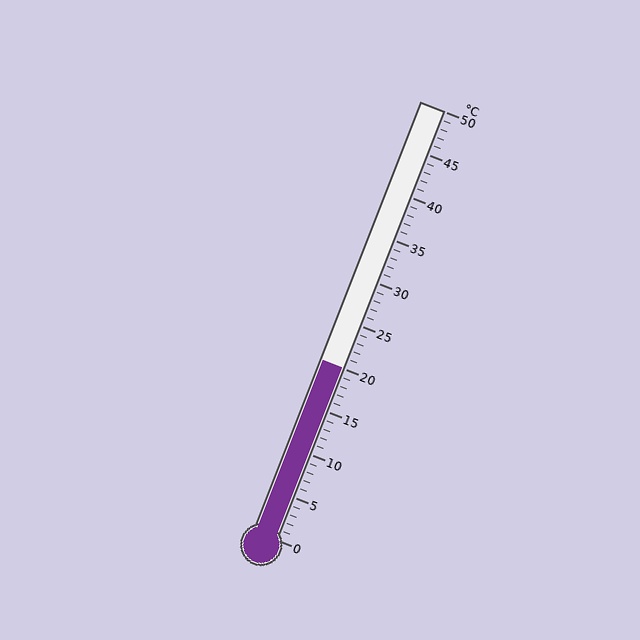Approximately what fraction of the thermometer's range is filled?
The thermometer is filled to approximately 40% of its range.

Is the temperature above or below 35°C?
The temperature is below 35°C.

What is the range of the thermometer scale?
The thermometer scale ranges from 0°C to 50°C.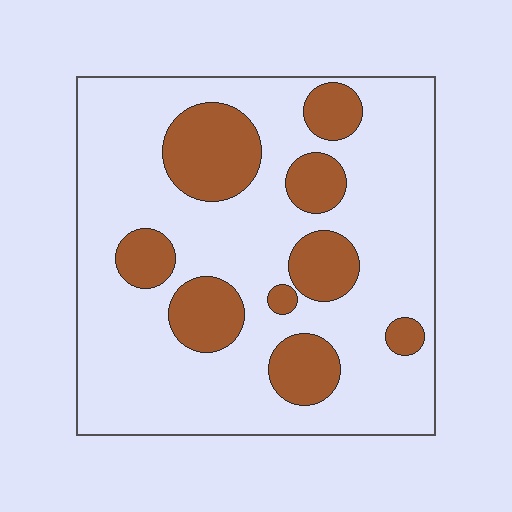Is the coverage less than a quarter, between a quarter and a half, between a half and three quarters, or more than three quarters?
Less than a quarter.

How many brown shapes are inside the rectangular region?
9.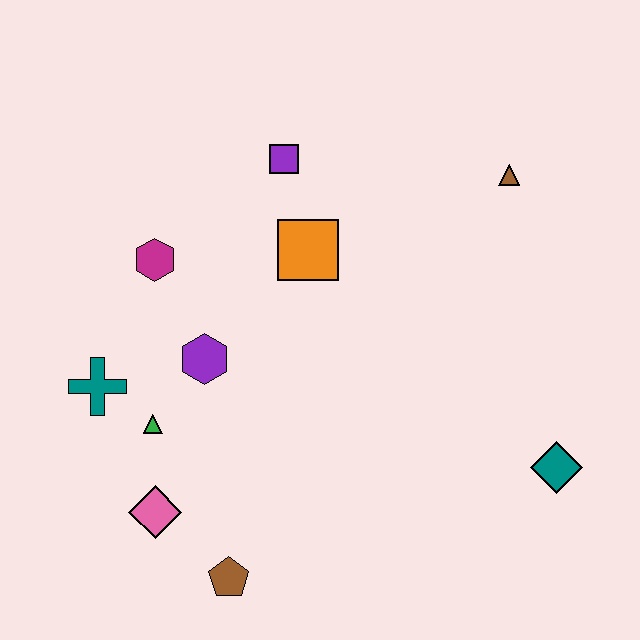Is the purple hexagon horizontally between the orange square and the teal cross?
Yes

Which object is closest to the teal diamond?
The brown triangle is closest to the teal diamond.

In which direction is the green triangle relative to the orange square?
The green triangle is below the orange square.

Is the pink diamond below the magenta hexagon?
Yes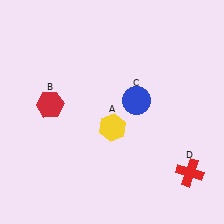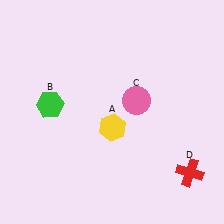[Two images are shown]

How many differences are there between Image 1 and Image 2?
There are 2 differences between the two images.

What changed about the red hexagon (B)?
In Image 1, B is red. In Image 2, it changed to green.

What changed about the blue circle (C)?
In Image 1, C is blue. In Image 2, it changed to pink.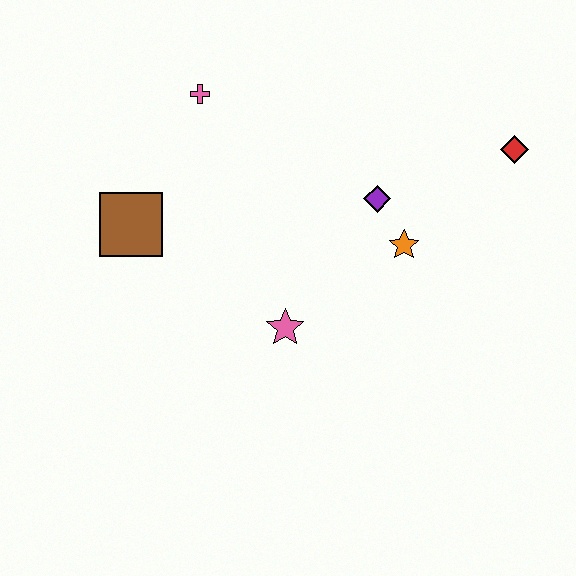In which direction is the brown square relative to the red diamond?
The brown square is to the left of the red diamond.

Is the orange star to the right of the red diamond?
No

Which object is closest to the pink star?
The orange star is closest to the pink star.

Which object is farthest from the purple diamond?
The brown square is farthest from the purple diamond.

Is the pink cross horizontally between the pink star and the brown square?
Yes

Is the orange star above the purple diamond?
No